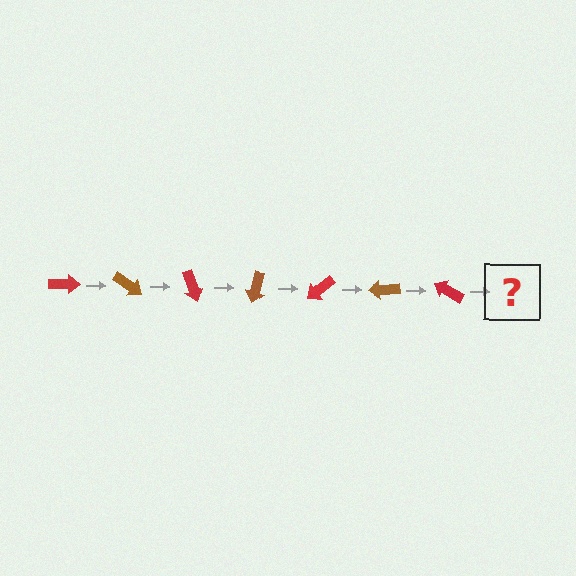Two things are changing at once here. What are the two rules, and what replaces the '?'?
The two rules are that it rotates 35 degrees each step and the color cycles through red and brown. The '?' should be a brown arrow, rotated 245 degrees from the start.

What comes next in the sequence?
The next element should be a brown arrow, rotated 245 degrees from the start.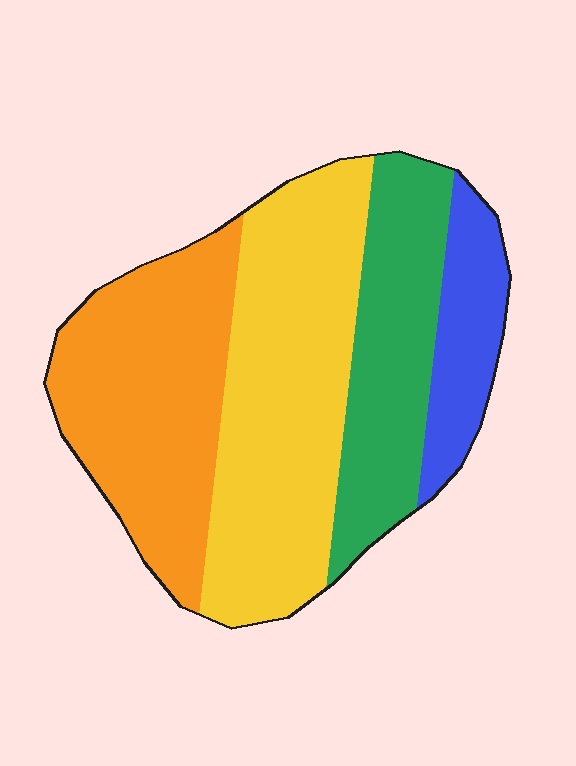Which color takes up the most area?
Yellow, at roughly 35%.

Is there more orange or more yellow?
Yellow.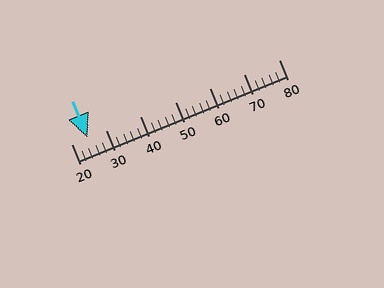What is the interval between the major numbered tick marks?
The major tick marks are spaced 10 units apart.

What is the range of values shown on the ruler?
The ruler shows values from 20 to 80.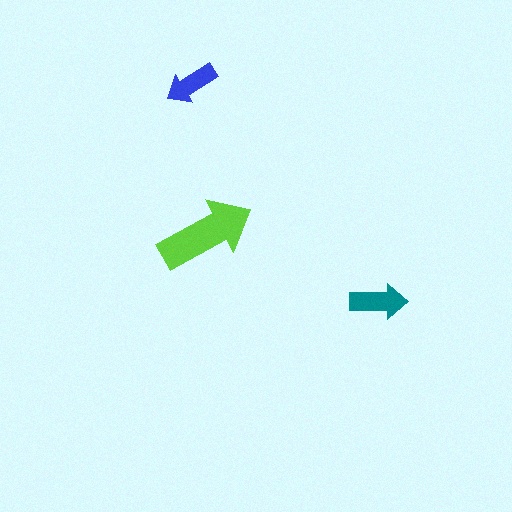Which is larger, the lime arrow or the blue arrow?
The lime one.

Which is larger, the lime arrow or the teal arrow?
The lime one.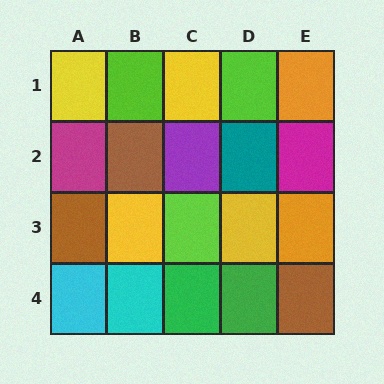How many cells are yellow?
4 cells are yellow.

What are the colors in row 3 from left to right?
Brown, yellow, lime, yellow, orange.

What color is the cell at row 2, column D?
Teal.